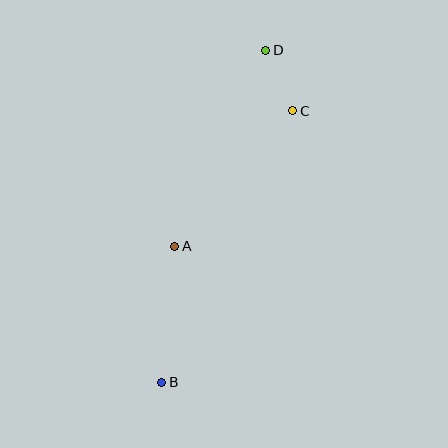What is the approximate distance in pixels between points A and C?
The distance between A and C is approximately 180 pixels.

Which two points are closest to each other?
Points C and D are closest to each other.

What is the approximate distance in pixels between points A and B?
The distance between A and B is approximately 137 pixels.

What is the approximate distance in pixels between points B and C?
The distance between B and C is approximately 301 pixels.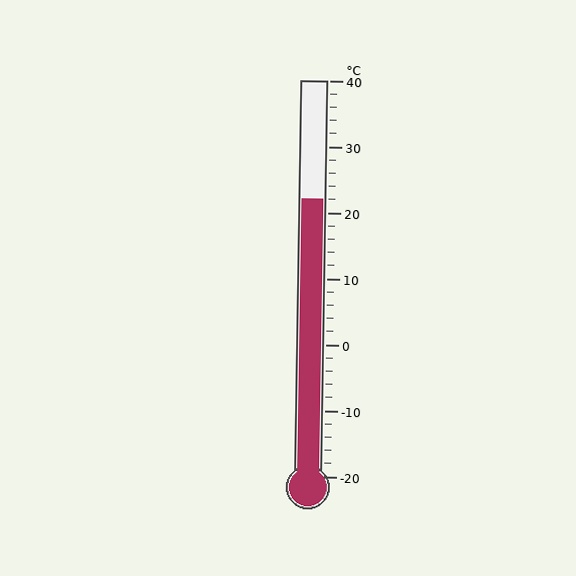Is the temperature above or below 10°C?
The temperature is above 10°C.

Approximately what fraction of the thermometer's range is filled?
The thermometer is filled to approximately 70% of its range.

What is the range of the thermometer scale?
The thermometer scale ranges from -20°C to 40°C.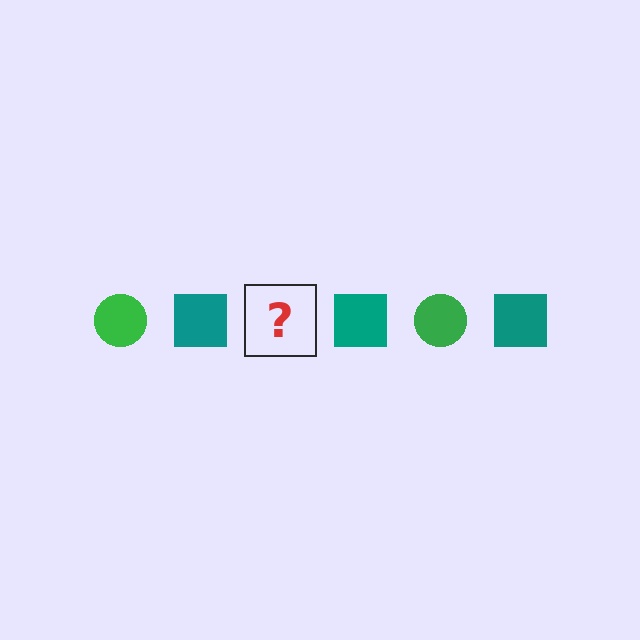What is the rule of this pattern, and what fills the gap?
The rule is that the pattern alternates between green circle and teal square. The gap should be filled with a green circle.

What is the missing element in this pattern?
The missing element is a green circle.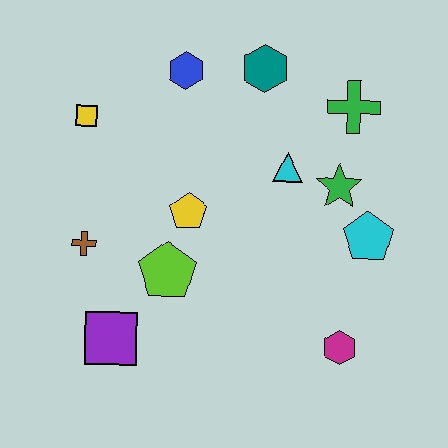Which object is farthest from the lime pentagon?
The green cross is farthest from the lime pentagon.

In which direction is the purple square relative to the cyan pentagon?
The purple square is to the left of the cyan pentagon.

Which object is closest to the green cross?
The green star is closest to the green cross.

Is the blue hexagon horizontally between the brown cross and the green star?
Yes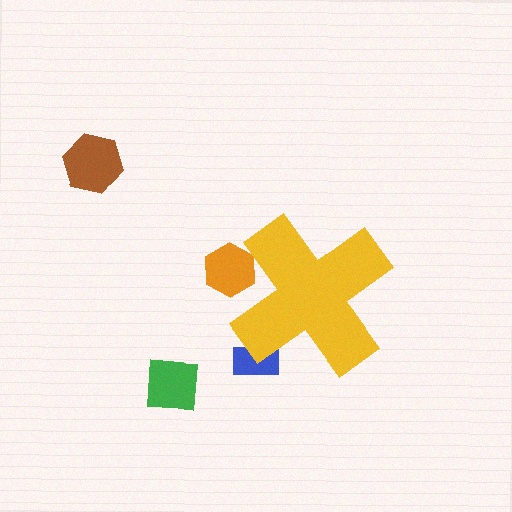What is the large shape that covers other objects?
A yellow cross.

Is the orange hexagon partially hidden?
Yes, the orange hexagon is partially hidden behind the yellow cross.